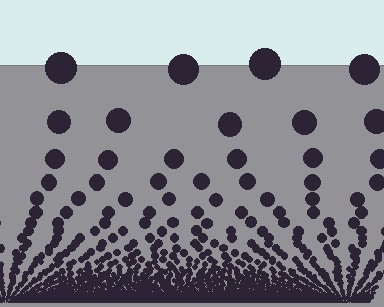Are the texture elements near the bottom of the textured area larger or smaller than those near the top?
Smaller. The gradient is inverted — elements near the bottom are smaller and denser.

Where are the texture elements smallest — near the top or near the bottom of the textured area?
Near the bottom.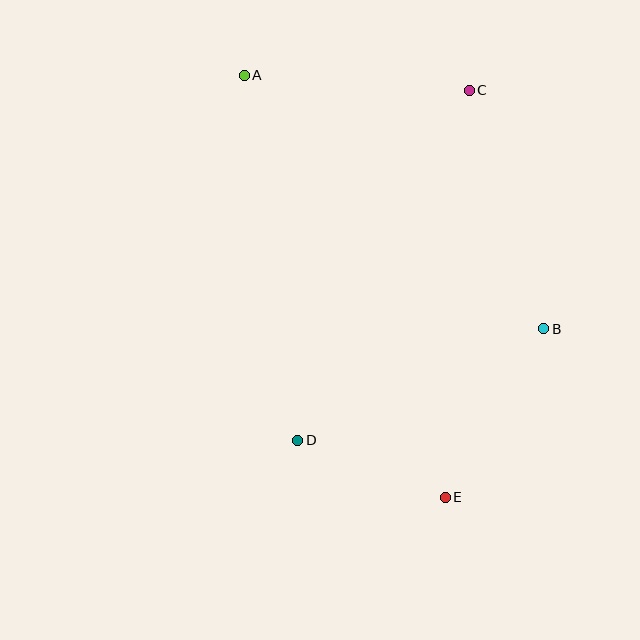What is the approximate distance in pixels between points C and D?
The distance between C and D is approximately 389 pixels.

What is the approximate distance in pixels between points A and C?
The distance between A and C is approximately 226 pixels.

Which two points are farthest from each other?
Points A and E are farthest from each other.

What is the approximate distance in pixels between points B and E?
The distance between B and E is approximately 195 pixels.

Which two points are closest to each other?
Points D and E are closest to each other.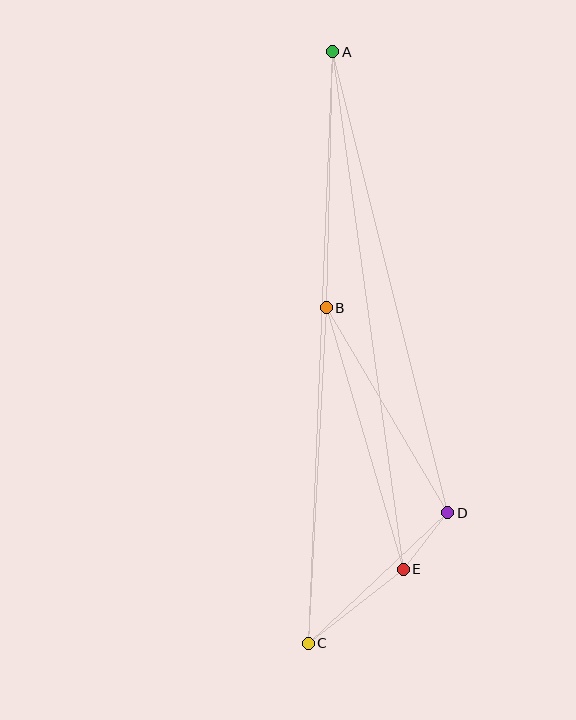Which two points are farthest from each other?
Points A and C are farthest from each other.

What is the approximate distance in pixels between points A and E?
The distance between A and E is approximately 522 pixels.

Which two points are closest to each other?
Points D and E are closest to each other.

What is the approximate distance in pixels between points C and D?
The distance between C and D is approximately 192 pixels.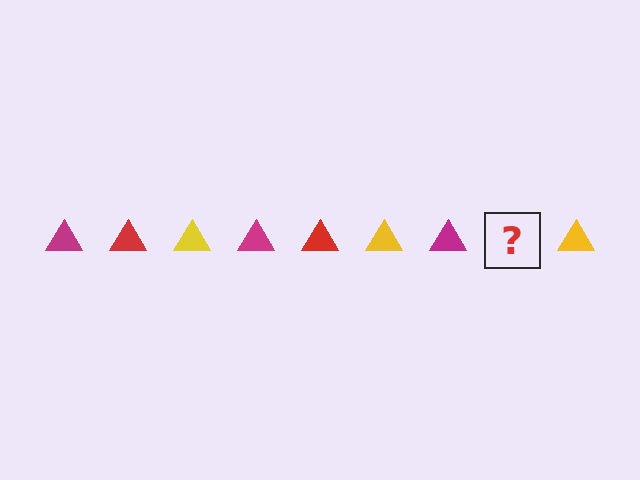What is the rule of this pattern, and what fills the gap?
The rule is that the pattern cycles through magenta, red, yellow triangles. The gap should be filled with a red triangle.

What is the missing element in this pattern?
The missing element is a red triangle.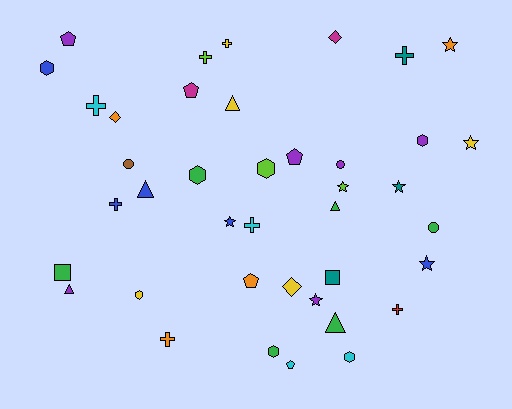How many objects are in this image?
There are 40 objects.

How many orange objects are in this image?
There are 4 orange objects.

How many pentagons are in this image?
There are 5 pentagons.